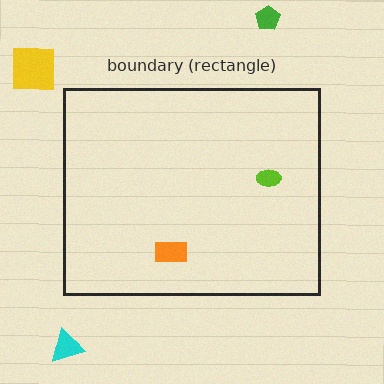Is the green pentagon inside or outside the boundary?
Outside.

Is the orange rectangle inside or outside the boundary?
Inside.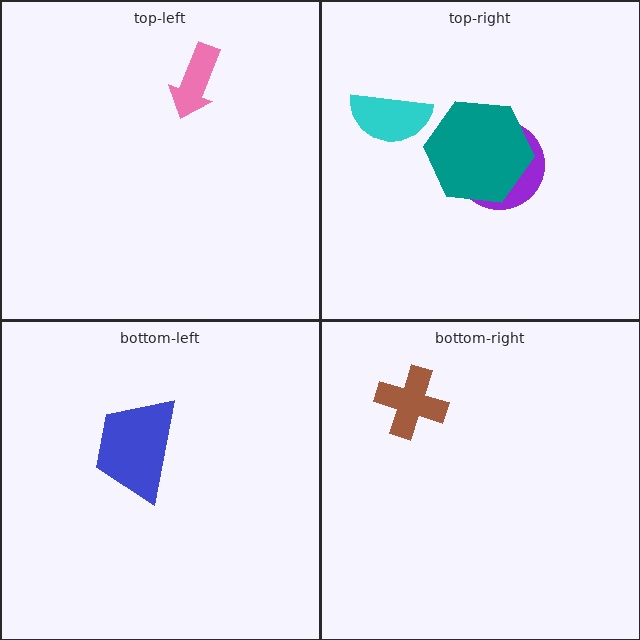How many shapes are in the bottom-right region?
1.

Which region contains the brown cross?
The bottom-right region.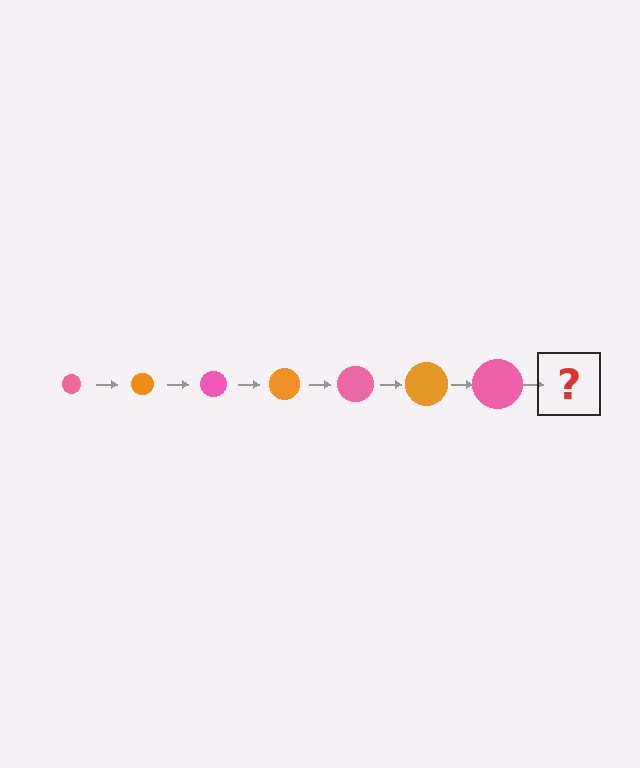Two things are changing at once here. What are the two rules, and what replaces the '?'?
The two rules are that the circle grows larger each step and the color cycles through pink and orange. The '?' should be an orange circle, larger than the previous one.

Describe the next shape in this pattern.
It should be an orange circle, larger than the previous one.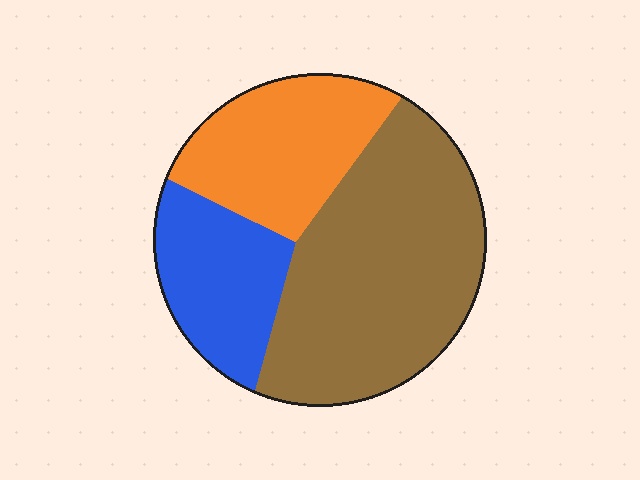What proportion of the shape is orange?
Orange takes up between a quarter and a half of the shape.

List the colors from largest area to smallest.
From largest to smallest: brown, orange, blue.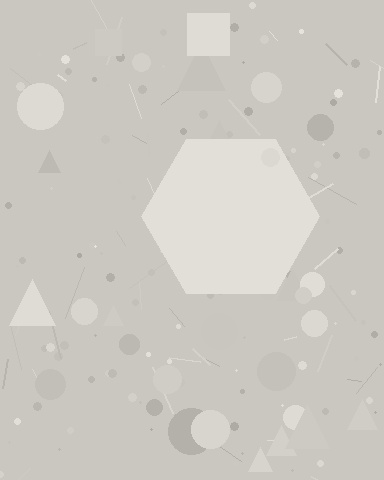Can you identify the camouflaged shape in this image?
The camouflaged shape is a hexagon.